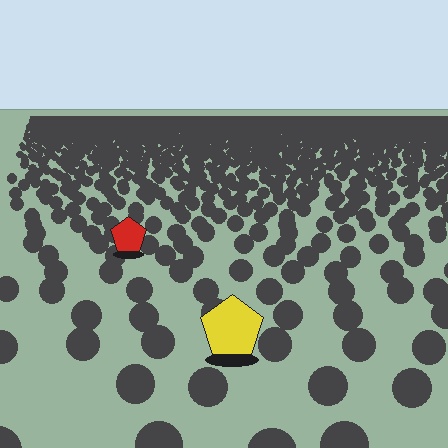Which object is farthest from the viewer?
The red pentagon is farthest from the viewer. It appears smaller and the ground texture around it is denser.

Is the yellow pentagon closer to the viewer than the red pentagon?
Yes. The yellow pentagon is closer — you can tell from the texture gradient: the ground texture is coarser near it.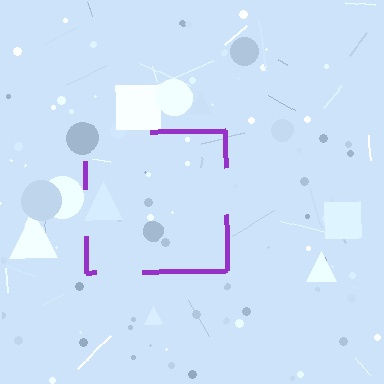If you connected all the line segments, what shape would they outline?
They would outline a square.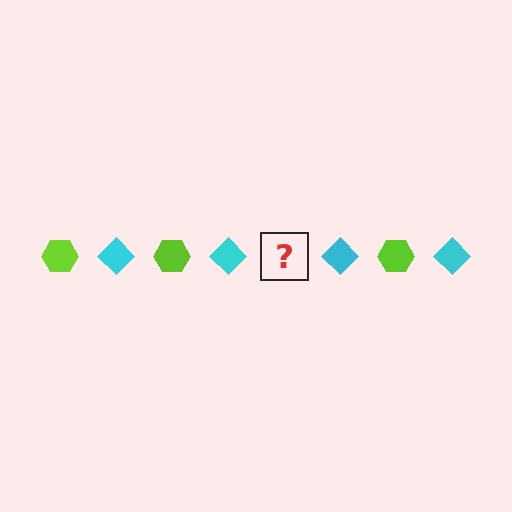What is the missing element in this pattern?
The missing element is a lime hexagon.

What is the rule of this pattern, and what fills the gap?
The rule is that the pattern alternates between lime hexagon and cyan diamond. The gap should be filled with a lime hexagon.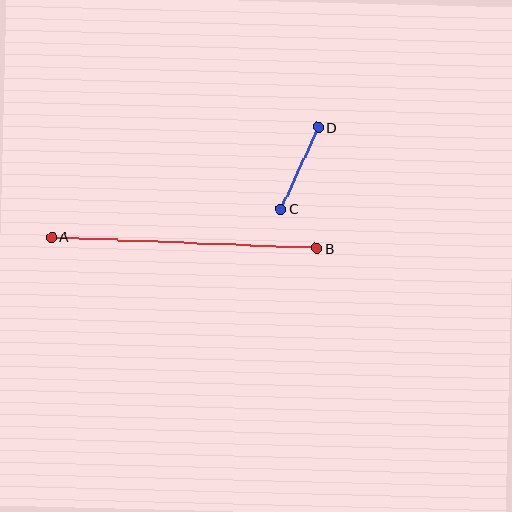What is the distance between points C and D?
The distance is approximately 90 pixels.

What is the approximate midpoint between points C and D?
The midpoint is at approximately (300, 168) pixels.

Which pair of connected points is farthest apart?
Points A and B are farthest apart.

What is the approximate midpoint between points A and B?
The midpoint is at approximately (184, 243) pixels.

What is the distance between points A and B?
The distance is approximately 265 pixels.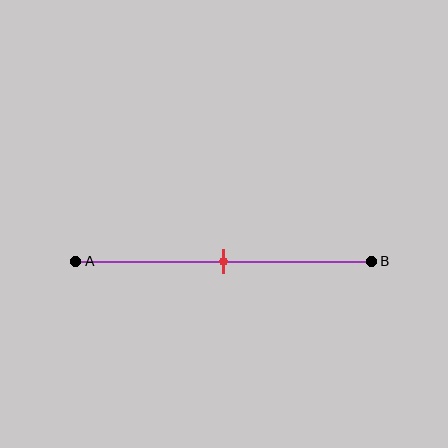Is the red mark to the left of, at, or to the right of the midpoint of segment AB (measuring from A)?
The red mark is approximately at the midpoint of segment AB.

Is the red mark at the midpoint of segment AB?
Yes, the mark is approximately at the midpoint.